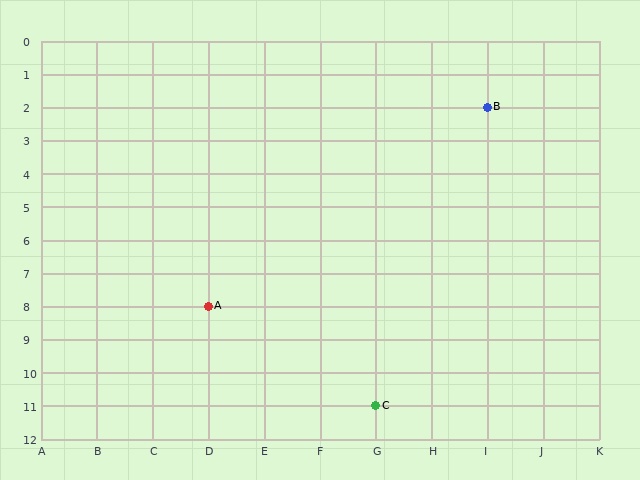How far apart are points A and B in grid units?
Points A and B are 5 columns and 6 rows apart (about 7.8 grid units diagonally).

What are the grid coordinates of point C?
Point C is at grid coordinates (G, 11).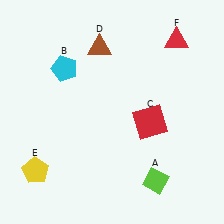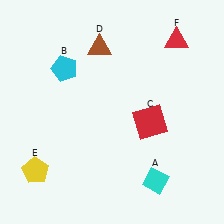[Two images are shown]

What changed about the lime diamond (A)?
In Image 1, A is lime. In Image 2, it changed to cyan.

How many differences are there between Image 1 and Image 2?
There is 1 difference between the two images.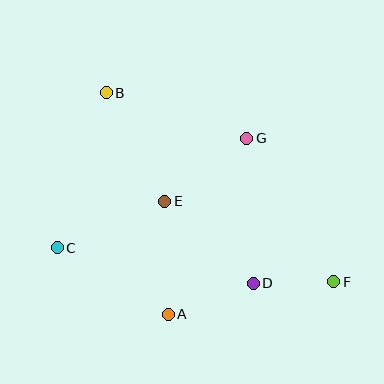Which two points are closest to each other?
Points D and F are closest to each other.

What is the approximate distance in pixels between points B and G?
The distance between B and G is approximately 148 pixels.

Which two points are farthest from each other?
Points B and F are farthest from each other.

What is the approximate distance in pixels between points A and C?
The distance between A and C is approximately 130 pixels.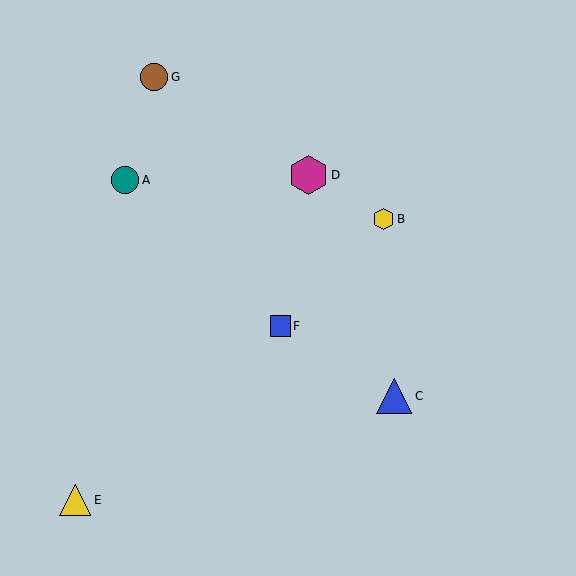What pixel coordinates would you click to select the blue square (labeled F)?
Click at (280, 326) to select the blue square F.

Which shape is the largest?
The magenta hexagon (labeled D) is the largest.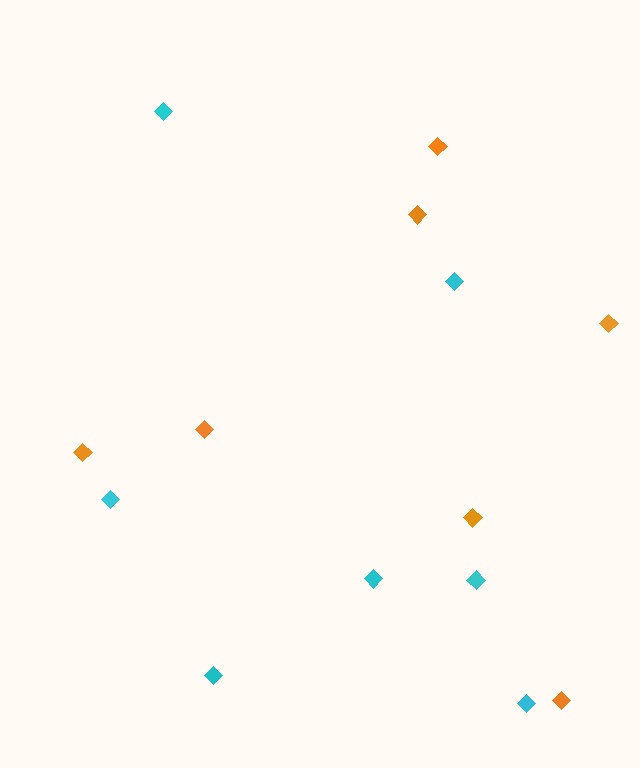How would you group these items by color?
There are 2 groups: one group of cyan diamonds (7) and one group of orange diamonds (7).